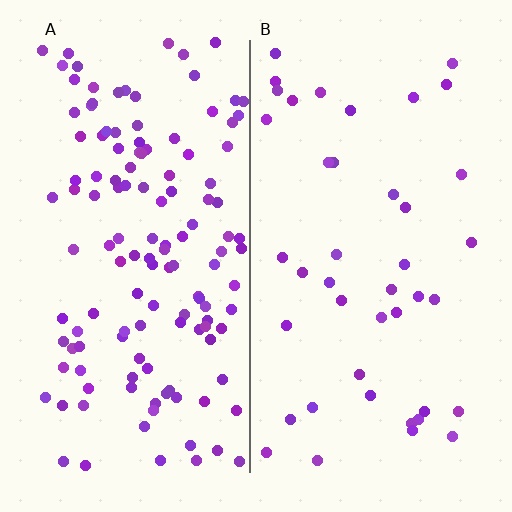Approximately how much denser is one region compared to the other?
Approximately 3.1× — region A over region B.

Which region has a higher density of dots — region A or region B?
A (the left).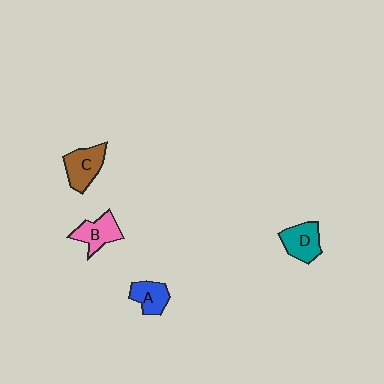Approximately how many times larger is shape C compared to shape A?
Approximately 1.3 times.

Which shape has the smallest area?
Shape A (blue).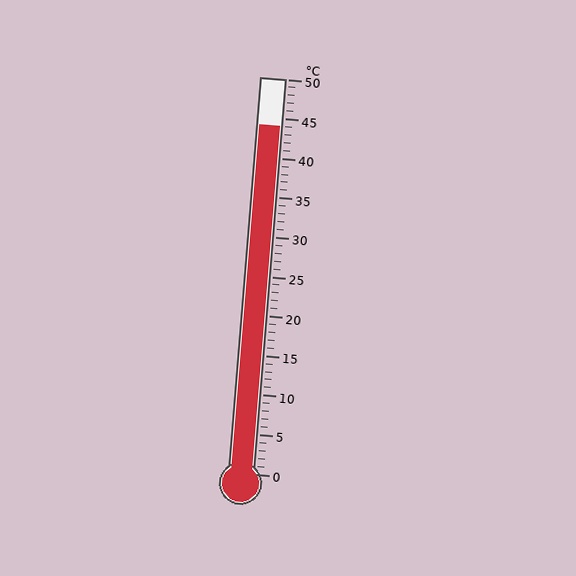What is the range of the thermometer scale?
The thermometer scale ranges from 0°C to 50°C.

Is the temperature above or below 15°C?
The temperature is above 15°C.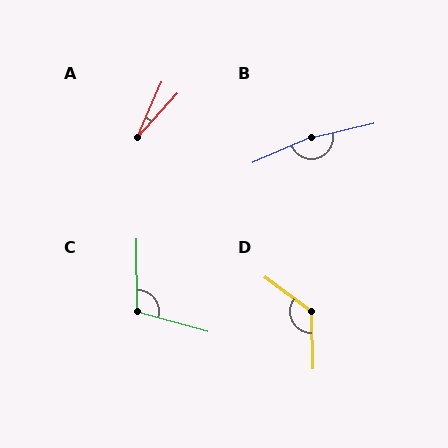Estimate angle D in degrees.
Approximately 128 degrees.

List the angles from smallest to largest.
A (18°), C (106°), D (128°), B (170°).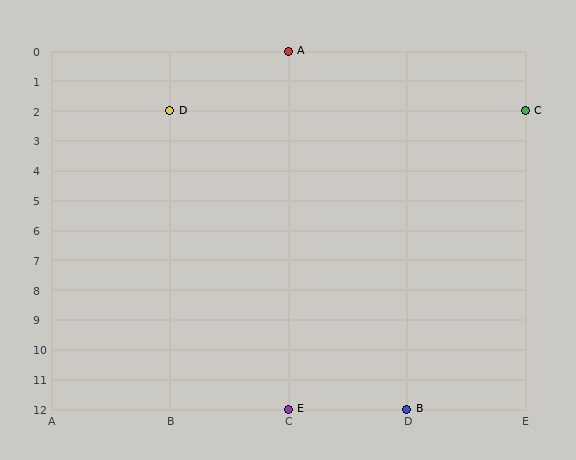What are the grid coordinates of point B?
Point B is at grid coordinates (D, 12).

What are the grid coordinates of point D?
Point D is at grid coordinates (B, 2).